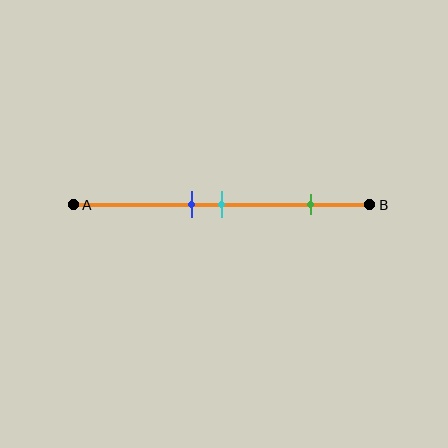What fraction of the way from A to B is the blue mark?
The blue mark is approximately 40% (0.4) of the way from A to B.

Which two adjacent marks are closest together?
The blue and cyan marks are the closest adjacent pair.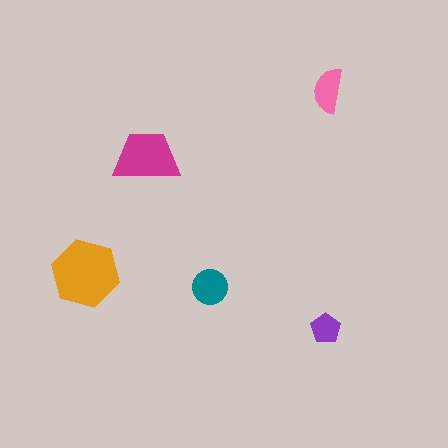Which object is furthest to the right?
The pink semicircle is rightmost.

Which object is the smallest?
The purple pentagon.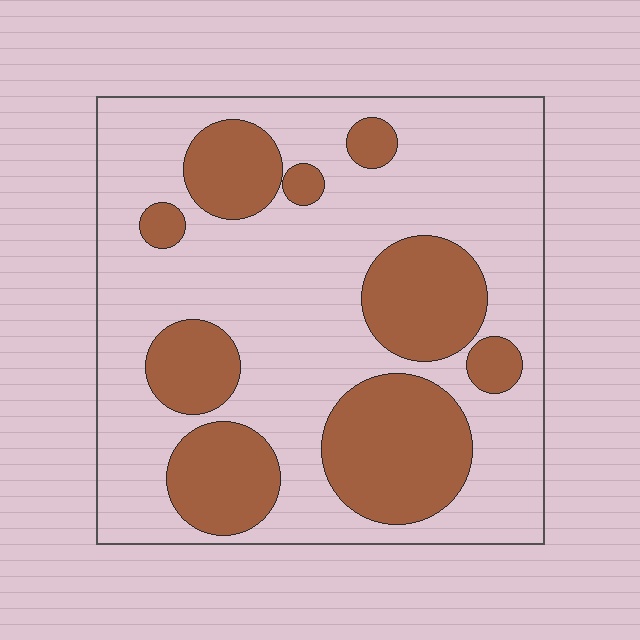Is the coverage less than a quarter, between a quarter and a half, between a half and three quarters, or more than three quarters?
Between a quarter and a half.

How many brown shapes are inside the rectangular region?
9.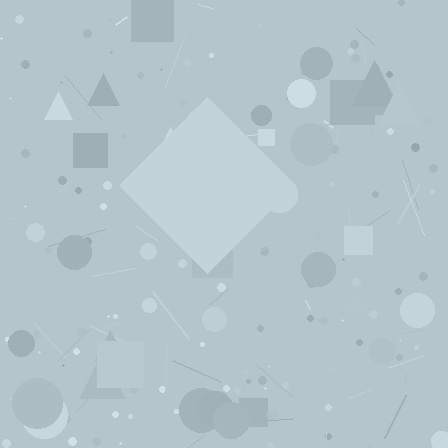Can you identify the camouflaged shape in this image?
The camouflaged shape is a diamond.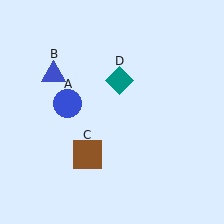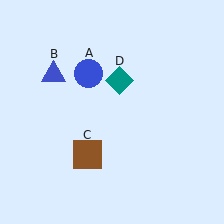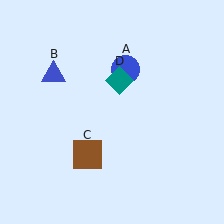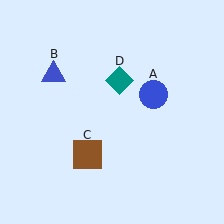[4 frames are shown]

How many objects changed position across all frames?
1 object changed position: blue circle (object A).